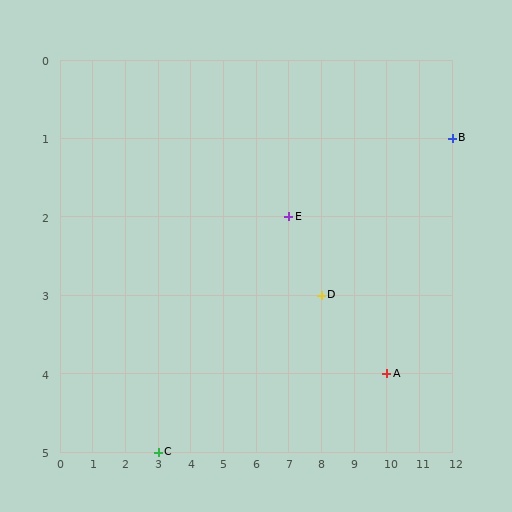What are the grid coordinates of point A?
Point A is at grid coordinates (10, 4).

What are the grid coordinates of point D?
Point D is at grid coordinates (8, 3).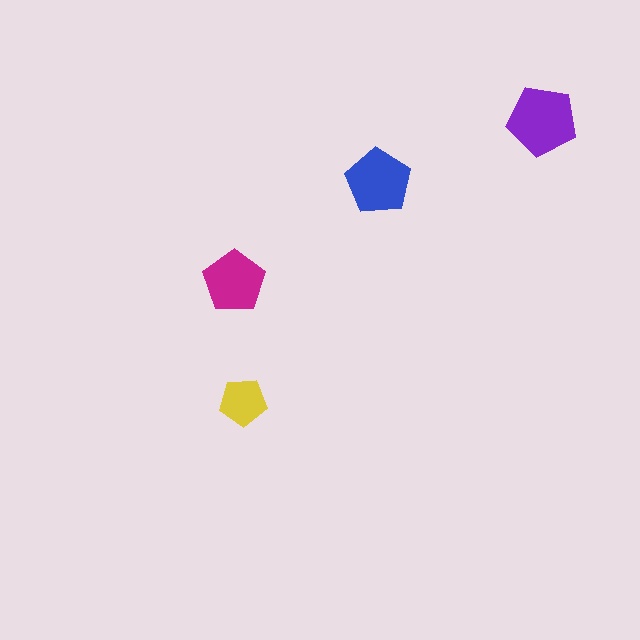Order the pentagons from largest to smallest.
the purple one, the blue one, the magenta one, the yellow one.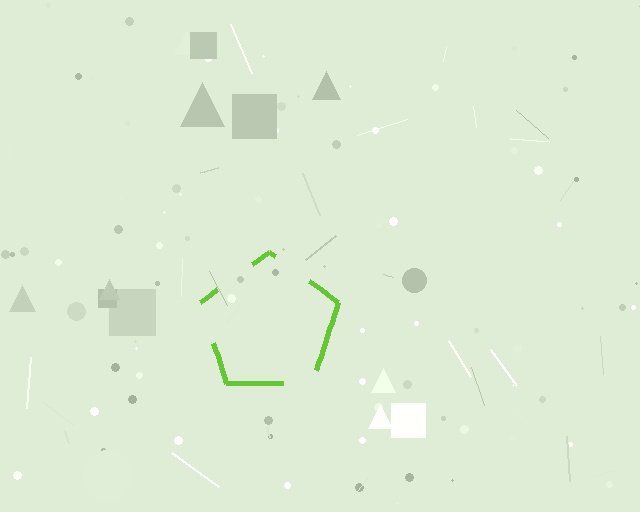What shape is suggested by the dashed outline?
The dashed outline suggests a pentagon.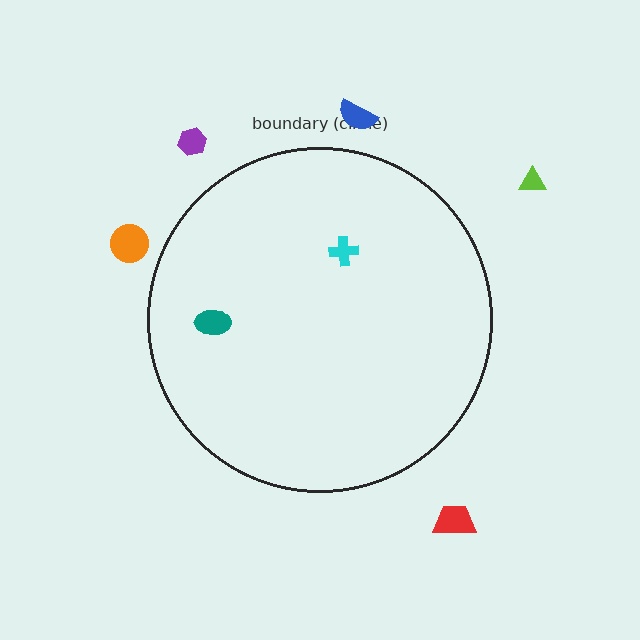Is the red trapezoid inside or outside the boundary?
Outside.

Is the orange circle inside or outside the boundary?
Outside.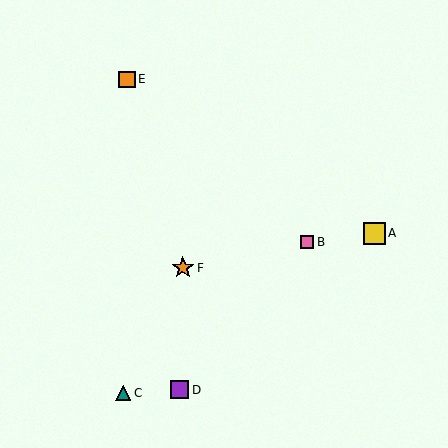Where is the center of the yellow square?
The center of the yellow square is at (374, 233).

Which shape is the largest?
The yellow square (labeled A) is the largest.